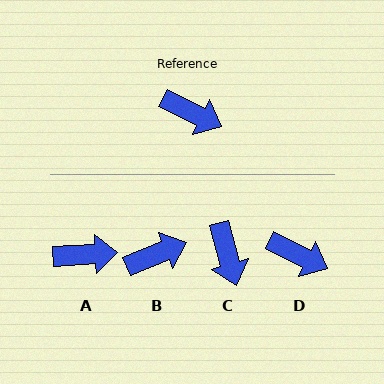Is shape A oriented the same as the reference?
No, it is off by about 30 degrees.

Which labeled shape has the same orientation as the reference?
D.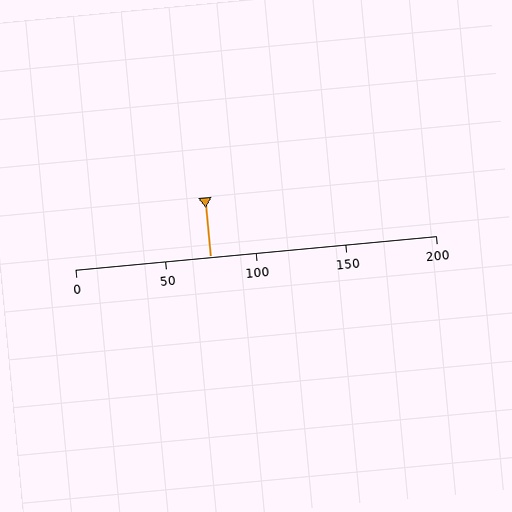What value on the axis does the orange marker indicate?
The marker indicates approximately 75.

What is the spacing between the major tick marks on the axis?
The major ticks are spaced 50 apart.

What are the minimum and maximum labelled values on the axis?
The axis runs from 0 to 200.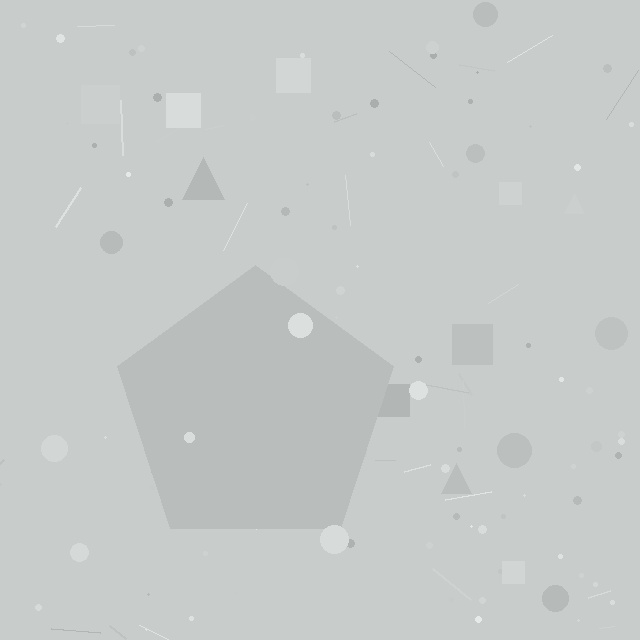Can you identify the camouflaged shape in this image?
The camouflaged shape is a pentagon.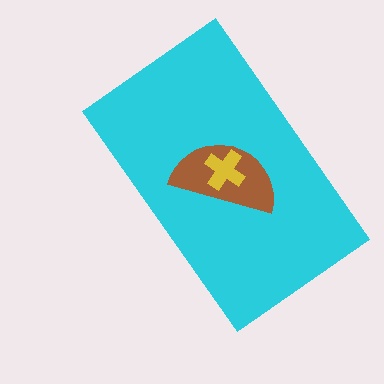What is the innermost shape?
The yellow cross.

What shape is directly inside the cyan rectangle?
The brown semicircle.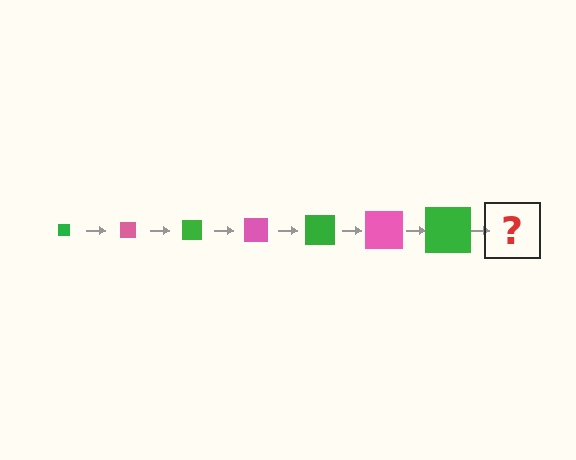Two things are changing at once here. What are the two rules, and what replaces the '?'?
The two rules are that the square grows larger each step and the color cycles through green and pink. The '?' should be a pink square, larger than the previous one.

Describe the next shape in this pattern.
It should be a pink square, larger than the previous one.